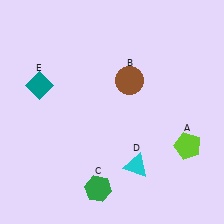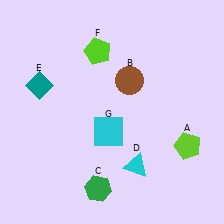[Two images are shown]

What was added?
A lime pentagon (F), a cyan square (G) were added in Image 2.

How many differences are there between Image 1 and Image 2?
There are 2 differences between the two images.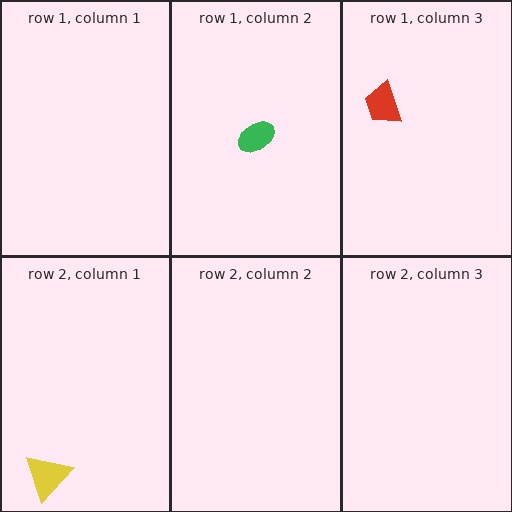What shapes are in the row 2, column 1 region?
The yellow triangle.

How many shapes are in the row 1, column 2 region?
1.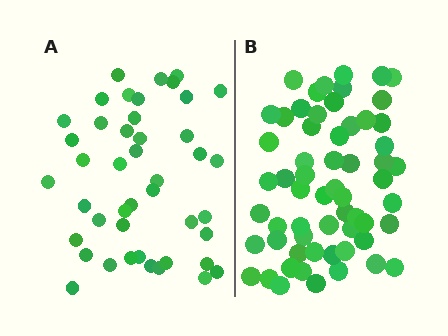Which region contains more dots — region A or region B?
Region B (the right region) has more dots.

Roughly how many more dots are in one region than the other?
Region B has approximately 15 more dots than region A.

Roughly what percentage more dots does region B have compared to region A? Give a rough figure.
About 35% more.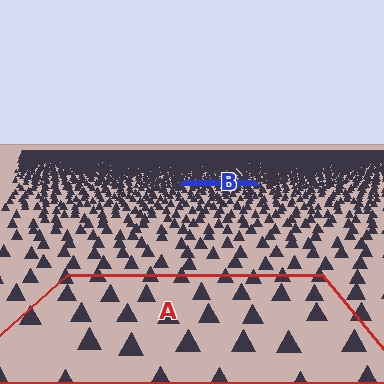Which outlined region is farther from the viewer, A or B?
Region B is farther from the viewer — the texture elements inside it appear smaller and more densely packed.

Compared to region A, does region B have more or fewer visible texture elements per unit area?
Region B has more texture elements per unit area — they are packed more densely because it is farther away.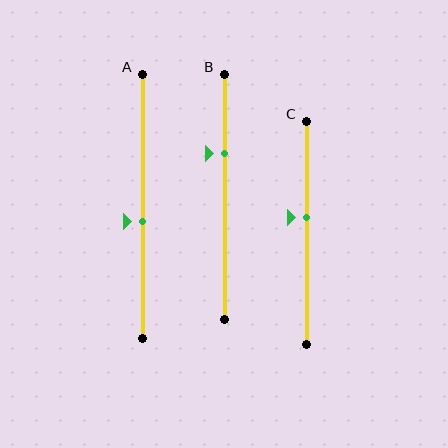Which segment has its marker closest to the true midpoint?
Segment A has its marker closest to the true midpoint.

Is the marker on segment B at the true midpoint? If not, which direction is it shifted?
No, the marker on segment B is shifted upward by about 18% of the segment length.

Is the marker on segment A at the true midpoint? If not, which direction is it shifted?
No, the marker on segment A is shifted downward by about 6% of the segment length.